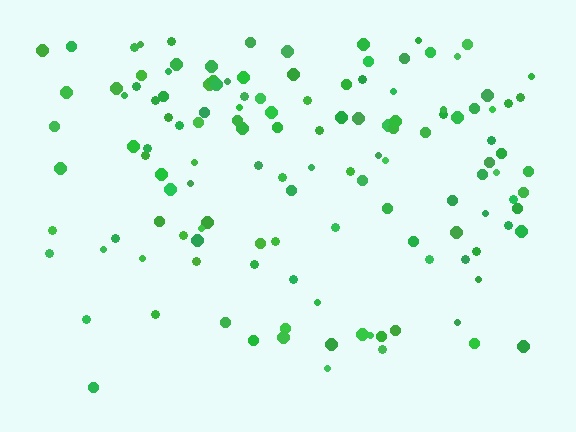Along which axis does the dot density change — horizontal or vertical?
Vertical.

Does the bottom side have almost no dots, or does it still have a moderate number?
Still a moderate number, just noticeably fewer than the top.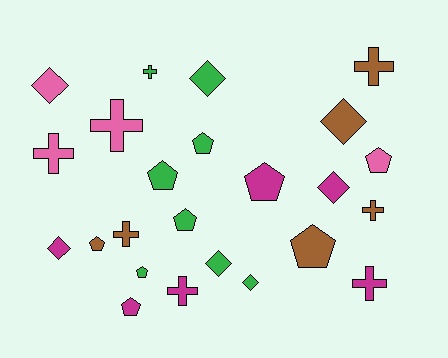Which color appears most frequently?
Green, with 8 objects.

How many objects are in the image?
There are 24 objects.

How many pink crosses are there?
There are 2 pink crosses.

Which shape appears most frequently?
Pentagon, with 9 objects.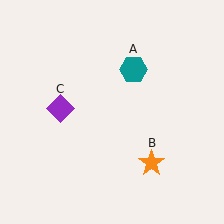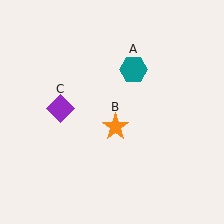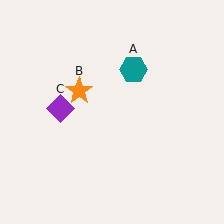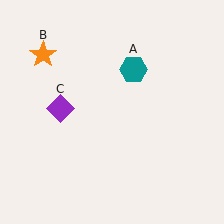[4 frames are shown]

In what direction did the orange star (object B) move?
The orange star (object B) moved up and to the left.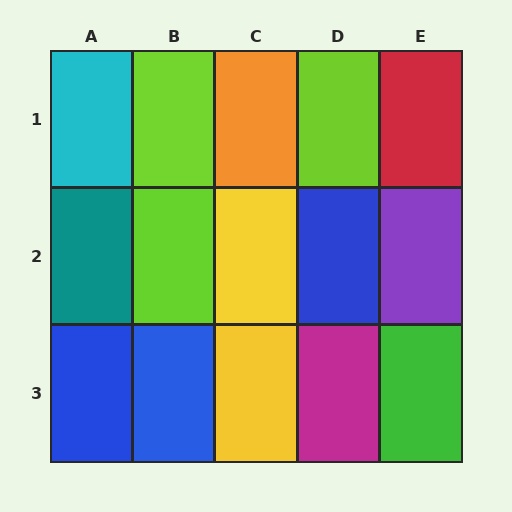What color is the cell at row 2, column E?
Purple.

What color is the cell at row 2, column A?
Teal.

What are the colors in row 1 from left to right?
Cyan, lime, orange, lime, red.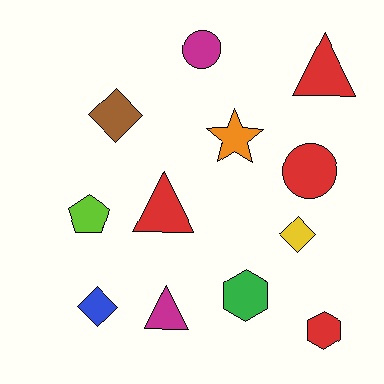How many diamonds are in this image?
There are 3 diamonds.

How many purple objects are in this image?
There are no purple objects.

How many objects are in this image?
There are 12 objects.